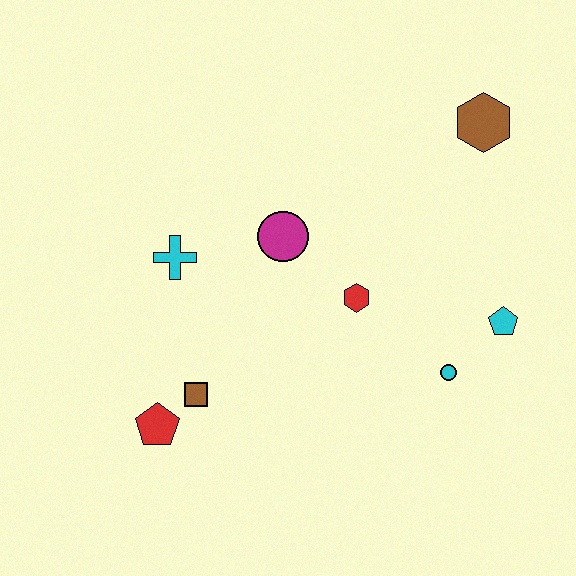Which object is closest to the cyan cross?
The magenta circle is closest to the cyan cross.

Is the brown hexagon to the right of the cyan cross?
Yes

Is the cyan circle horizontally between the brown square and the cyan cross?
No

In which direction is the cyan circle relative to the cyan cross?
The cyan circle is to the right of the cyan cross.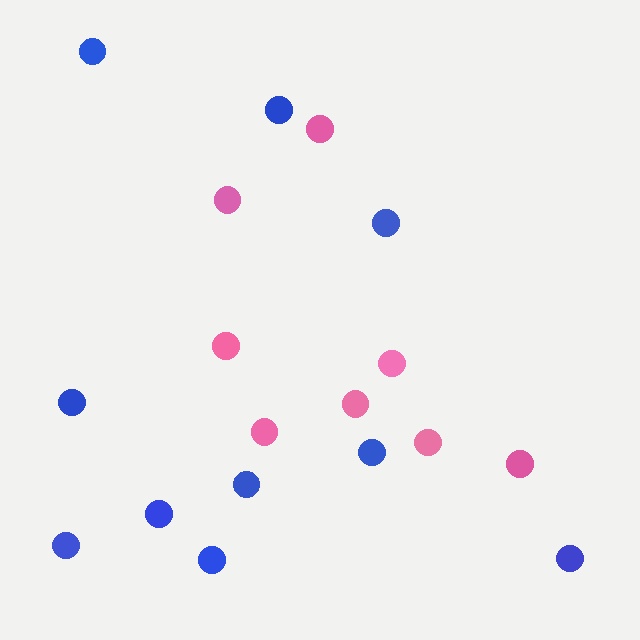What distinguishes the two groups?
There are 2 groups: one group of pink circles (8) and one group of blue circles (10).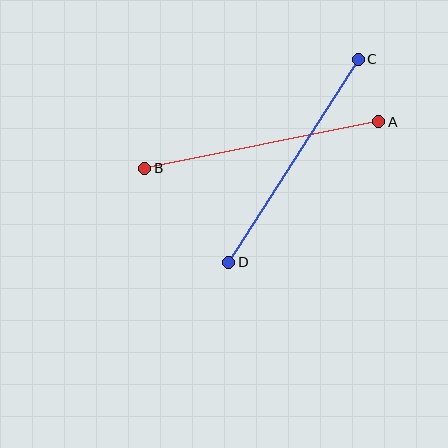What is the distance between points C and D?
The distance is approximately 241 pixels.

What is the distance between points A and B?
The distance is approximately 238 pixels.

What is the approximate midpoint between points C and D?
The midpoint is at approximately (293, 161) pixels.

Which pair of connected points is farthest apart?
Points C and D are farthest apart.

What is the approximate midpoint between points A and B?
The midpoint is at approximately (262, 145) pixels.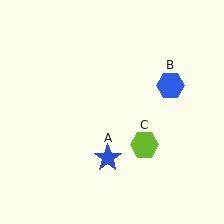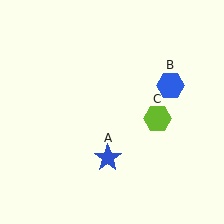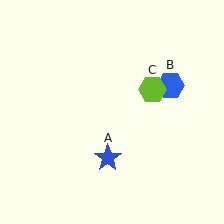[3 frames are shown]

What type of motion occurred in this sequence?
The lime hexagon (object C) rotated counterclockwise around the center of the scene.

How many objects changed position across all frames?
1 object changed position: lime hexagon (object C).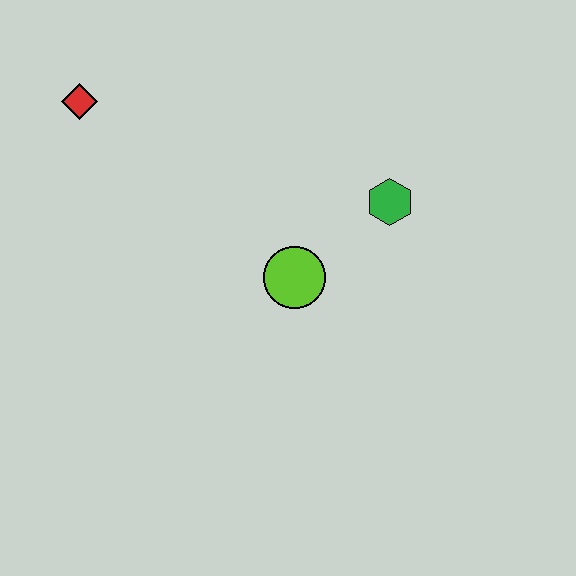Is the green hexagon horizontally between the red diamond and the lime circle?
No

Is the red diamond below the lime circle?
No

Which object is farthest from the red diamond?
The green hexagon is farthest from the red diamond.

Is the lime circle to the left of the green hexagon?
Yes